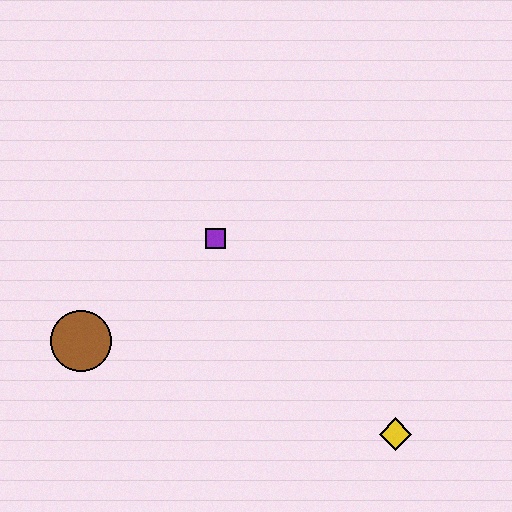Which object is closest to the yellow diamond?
The purple square is closest to the yellow diamond.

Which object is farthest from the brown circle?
The yellow diamond is farthest from the brown circle.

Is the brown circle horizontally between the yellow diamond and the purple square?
No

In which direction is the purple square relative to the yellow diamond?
The purple square is above the yellow diamond.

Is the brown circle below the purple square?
Yes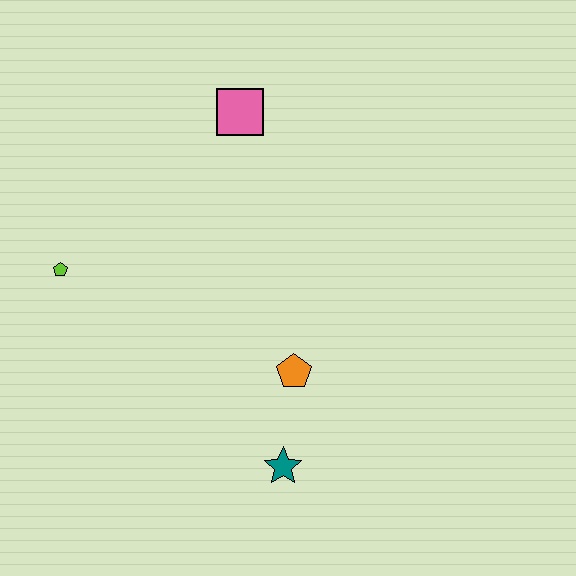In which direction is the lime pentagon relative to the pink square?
The lime pentagon is to the left of the pink square.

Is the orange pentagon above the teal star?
Yes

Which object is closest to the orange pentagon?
The teal star is closest to the orange pentagon.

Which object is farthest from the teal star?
The pink square is farthest from the teal star.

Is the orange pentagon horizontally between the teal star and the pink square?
No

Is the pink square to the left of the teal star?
Yes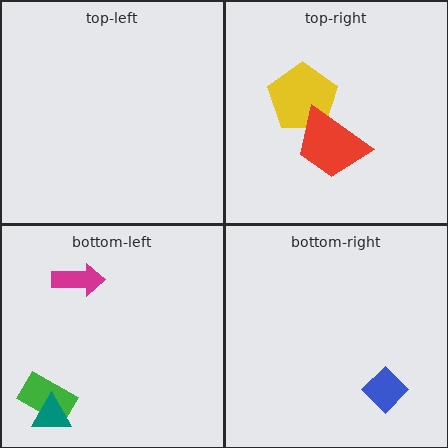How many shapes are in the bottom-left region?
3.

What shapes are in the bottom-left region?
The magenta arrow, the green rectangle, the teal triangle.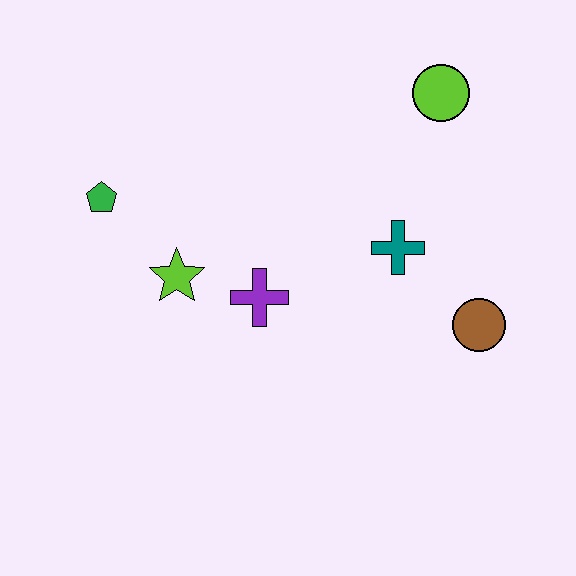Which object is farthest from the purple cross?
The lime circle is farthest from the purple cross.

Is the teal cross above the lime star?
Yes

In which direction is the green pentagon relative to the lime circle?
The green pentagon is to the left of the lime circle.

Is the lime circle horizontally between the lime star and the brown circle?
Yes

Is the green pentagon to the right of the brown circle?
No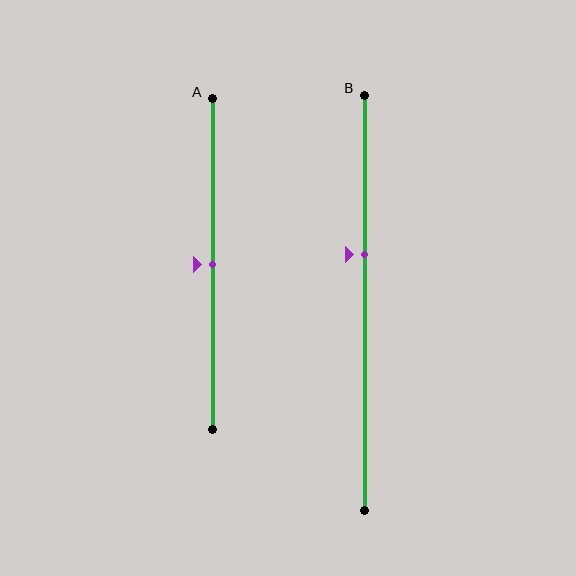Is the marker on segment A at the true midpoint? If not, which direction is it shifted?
Yes, the marker on segment A is at the true midpoint.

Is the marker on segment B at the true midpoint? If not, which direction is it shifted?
No, the marker on segment B is shifted upward by about 12% of the segment length.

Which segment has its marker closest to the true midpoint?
Segment A has its marker closest to the true midpoint.